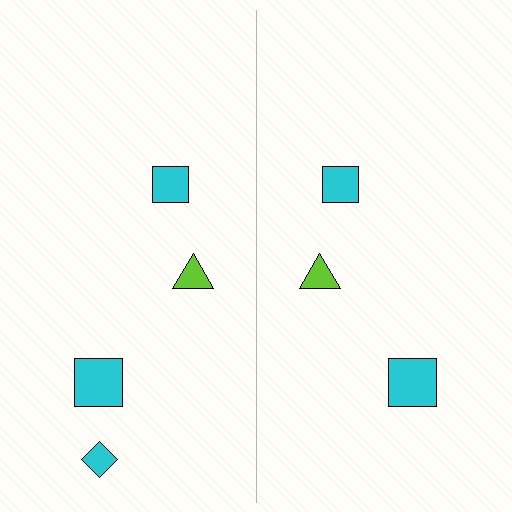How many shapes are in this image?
There are 7 shapes in this image.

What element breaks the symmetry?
A cyan diamond is missing from the right side.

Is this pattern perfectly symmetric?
No, the pattern is not perfectly symmetric. A cyan diamond is missing from the right side.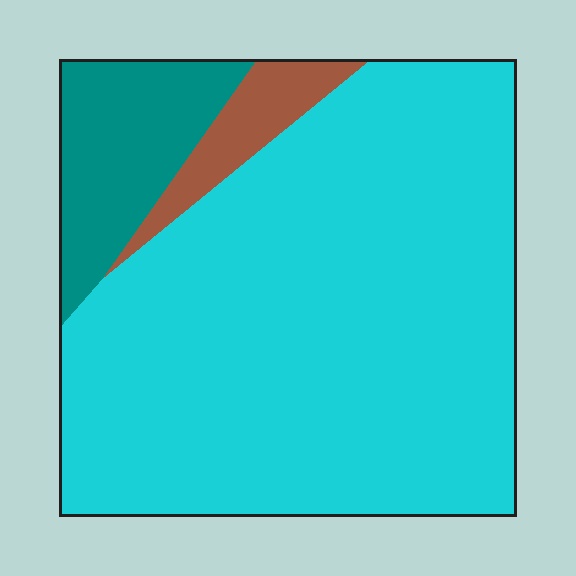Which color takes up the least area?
Brown, at roughly 5%.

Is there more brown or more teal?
Teal.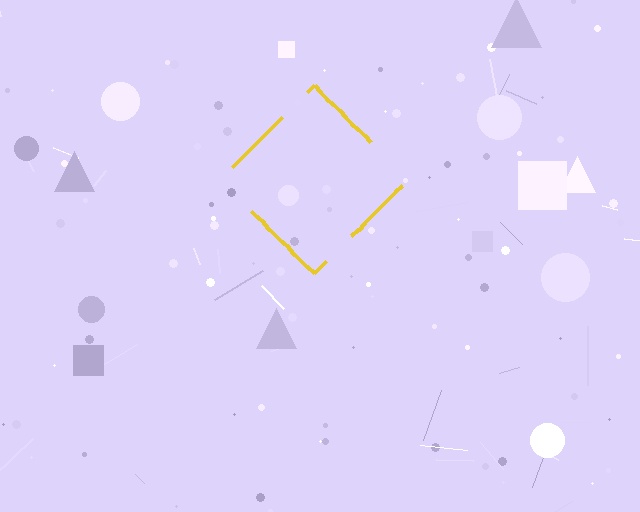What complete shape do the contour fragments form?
The contour fragments form a diamond.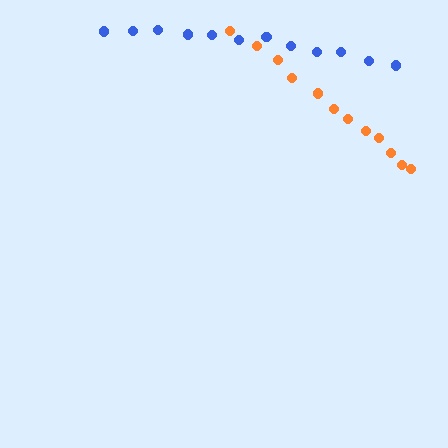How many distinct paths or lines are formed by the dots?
There are 2 distinct paths.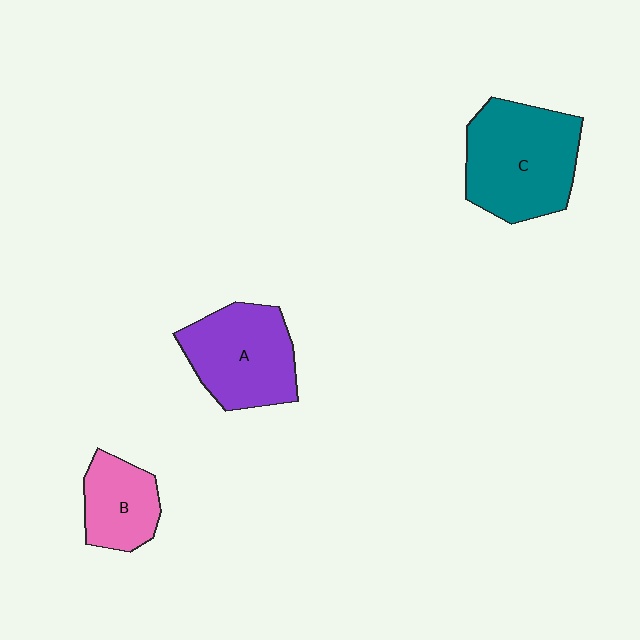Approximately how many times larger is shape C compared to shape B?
Approximately 1.9 times.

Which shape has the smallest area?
Shape B (pink).